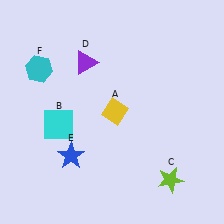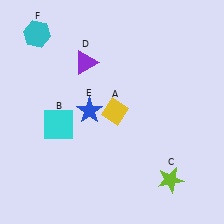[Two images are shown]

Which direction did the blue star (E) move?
The blue star (E) moved up.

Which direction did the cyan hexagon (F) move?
The cyan hexagon (F) moved up.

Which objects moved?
The objects that moved are: the blue star (E), the cyan hexagon (F).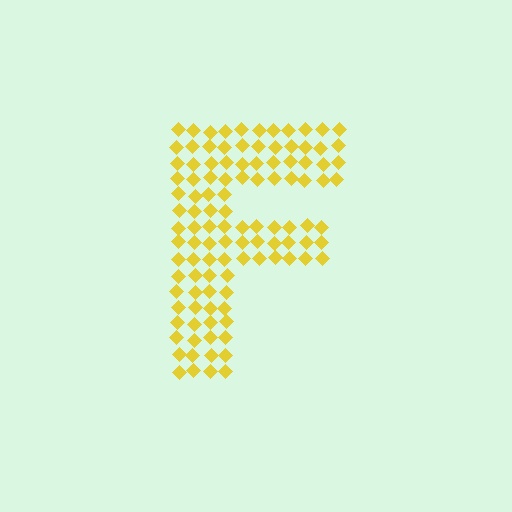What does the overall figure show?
The overall figure shows the letter F.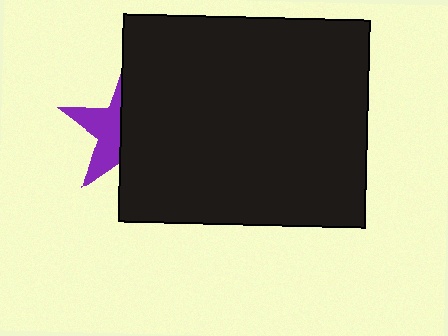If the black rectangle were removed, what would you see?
You would see the complete purple star.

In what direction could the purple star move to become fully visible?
The purple star could move left. That would shift it out from behind the black rectangle entirely.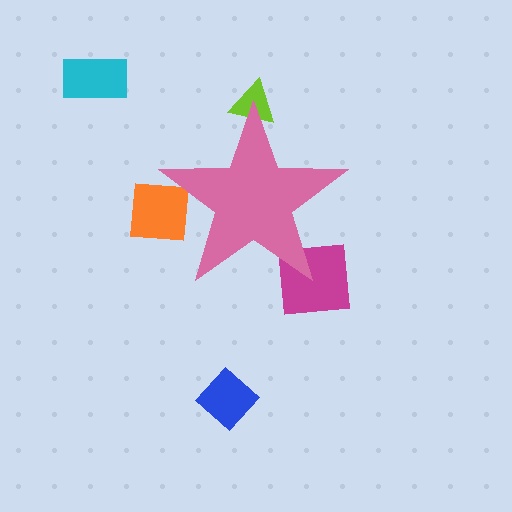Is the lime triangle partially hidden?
Yes, the lime triangle is partially hidden behind the pink star.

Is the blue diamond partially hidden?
No, the blue diamond is fully visible.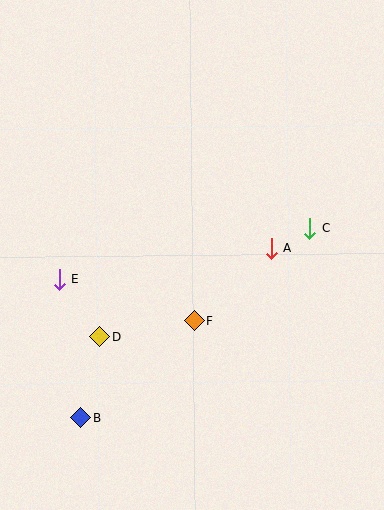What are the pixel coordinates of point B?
Point B is at (80, 418).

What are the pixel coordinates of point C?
Point C is at (309, 228).